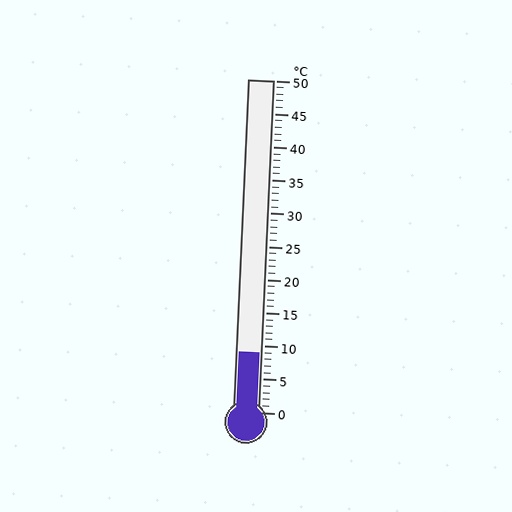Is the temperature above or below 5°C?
The temperature is above 5°C.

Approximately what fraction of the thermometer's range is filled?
The thermometer is filled to approximately 20% of its range.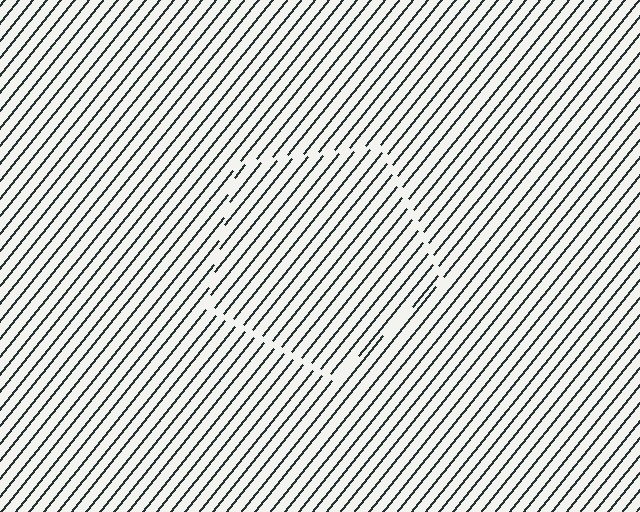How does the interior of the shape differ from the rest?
The interior of the shape contains the same grating, shifted by half a period — the contour is defined by the phase discontinuity where line-ends from the inner and outer gratings abut.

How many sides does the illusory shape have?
5 sides — the line-ends trace a pentagon.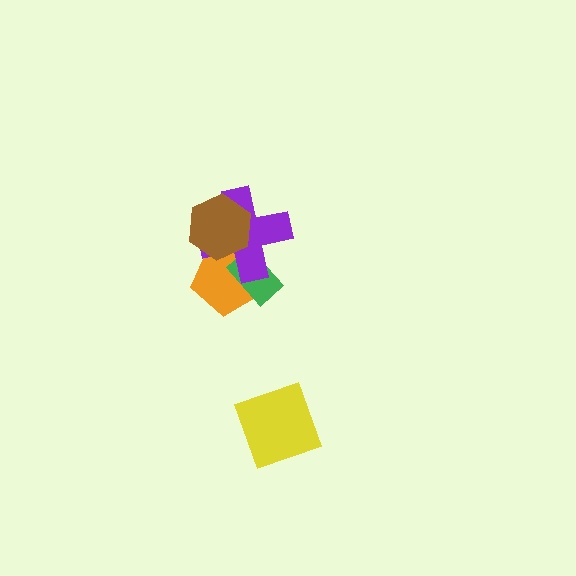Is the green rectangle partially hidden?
Yes, it is partially covered by another shape.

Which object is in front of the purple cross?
The brown hexagon is in front of the purple cross.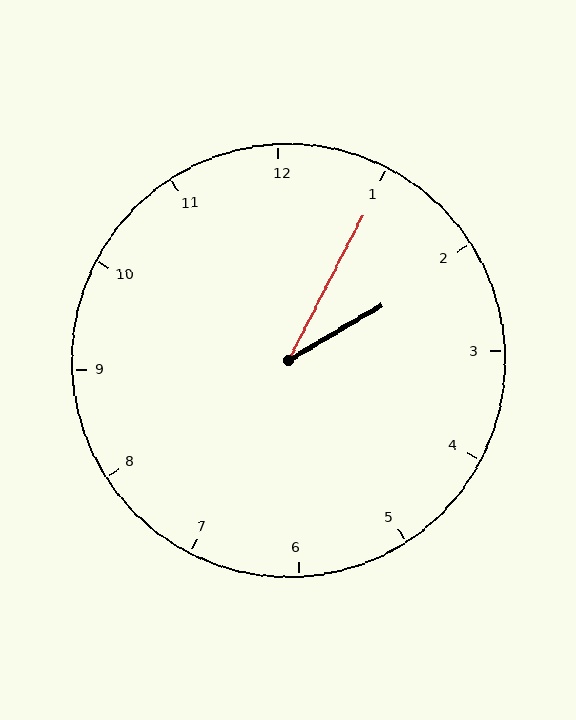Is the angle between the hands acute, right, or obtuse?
It is acute.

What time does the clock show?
2:05.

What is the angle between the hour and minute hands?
Approximately 32 degrees.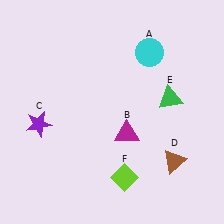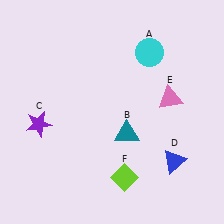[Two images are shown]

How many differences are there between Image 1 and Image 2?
There are 3 differences between the two images.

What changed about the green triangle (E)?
In Image 1, E is green. In Image 2, it changed to pink.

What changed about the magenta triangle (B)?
In Image 1, B is magenta. In Image 2, it changed to teal.